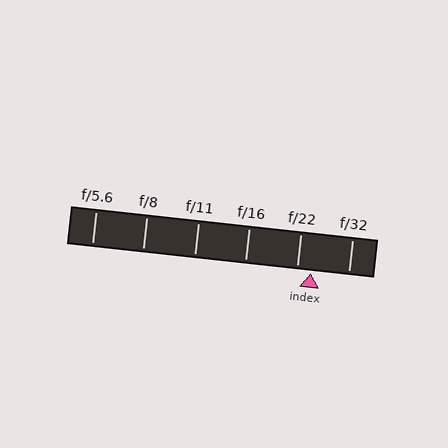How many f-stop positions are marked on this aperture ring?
There are 6 f-stop positions marked.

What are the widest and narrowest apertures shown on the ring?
The widest aperture shown is f/5.6 and the narrowest is f/32.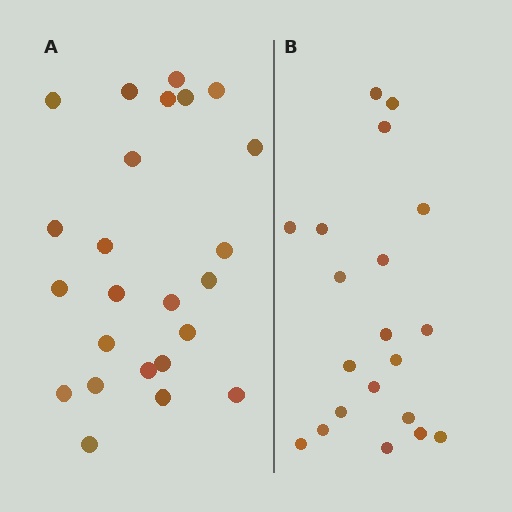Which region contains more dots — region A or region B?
Region A (the left region) has more dots.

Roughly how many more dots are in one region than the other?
Region A has about 4 more dots than region B.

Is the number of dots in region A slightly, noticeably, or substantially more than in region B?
Region A has only slightly more — the two regions are fairly close. The ratio is roughly 1.2 to 1.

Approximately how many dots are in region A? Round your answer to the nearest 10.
About 20 dots. (The exact count is 24, which rounds to 20.)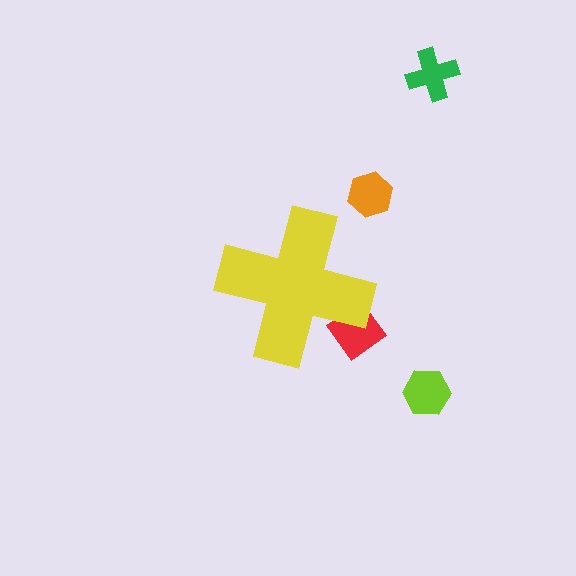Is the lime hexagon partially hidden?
No, the lime hexagon is fully visible.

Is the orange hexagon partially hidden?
No, the orange hexagon is fully visible.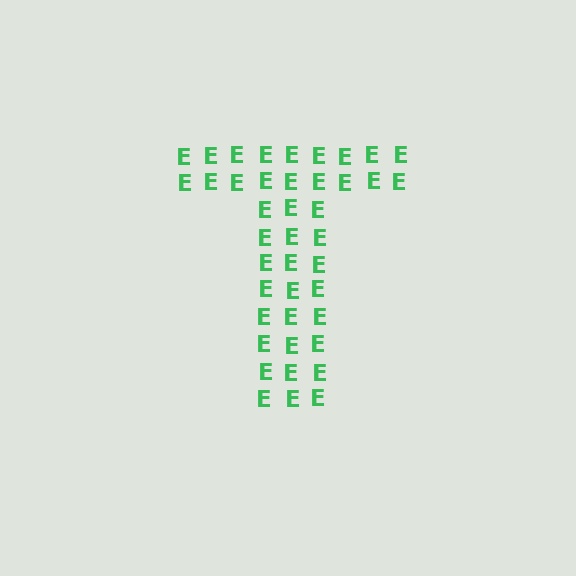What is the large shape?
The large shape is the letter T.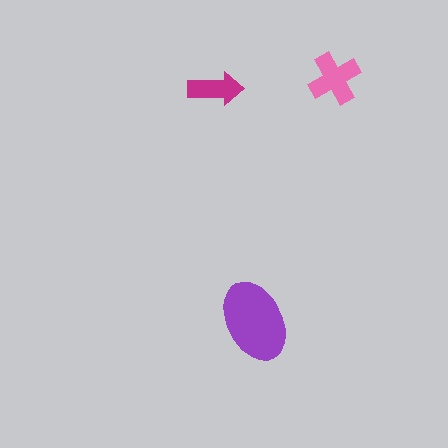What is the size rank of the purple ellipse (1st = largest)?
1st.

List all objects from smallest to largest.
The magenta arrow, the pink cross, the purple ellipse.